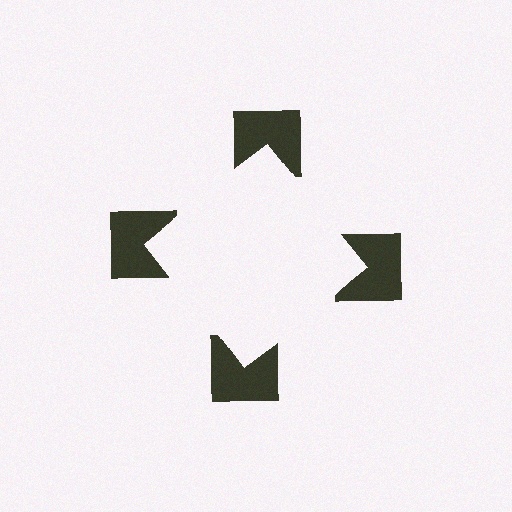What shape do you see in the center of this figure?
An illusory square — its edges are inferred from the aligned wedge cuts in the notched squares, not physically drawn.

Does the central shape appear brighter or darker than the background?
It typically appears slightly brighter than the background, even though no actual brightness change is drawn.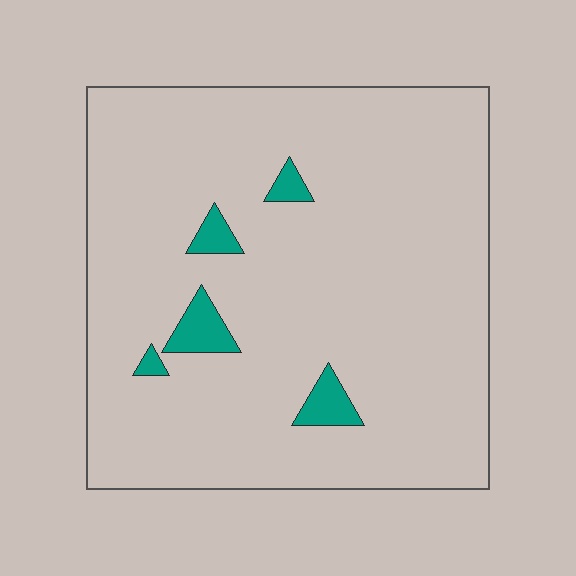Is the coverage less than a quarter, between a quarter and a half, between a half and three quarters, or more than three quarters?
Less than a quarter.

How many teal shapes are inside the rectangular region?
5.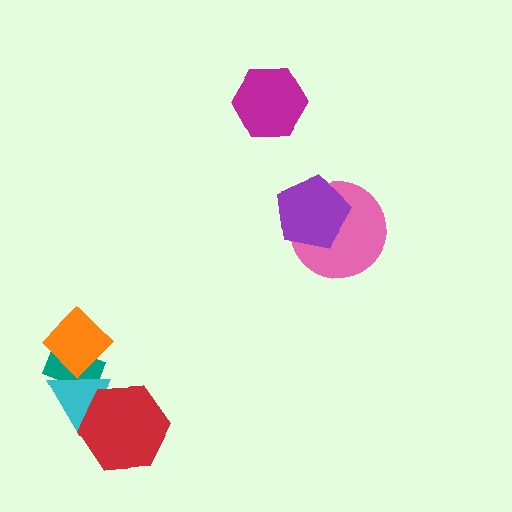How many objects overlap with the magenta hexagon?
0 objects overlap with the magenta hexagon.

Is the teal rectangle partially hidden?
Yes, it is partially covered by another shape.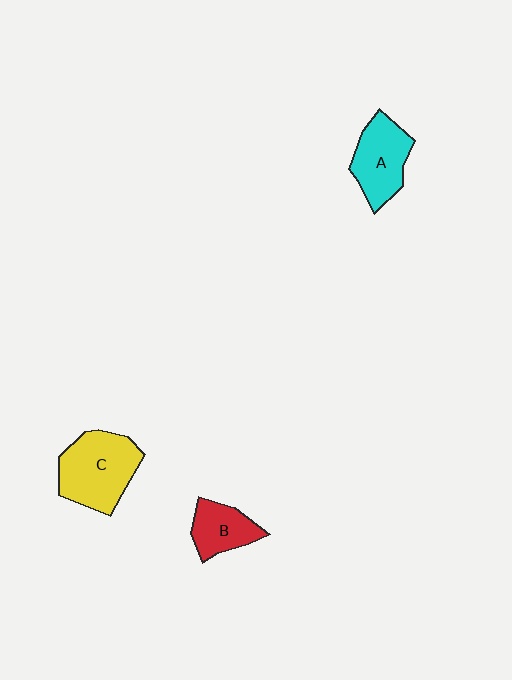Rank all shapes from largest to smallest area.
From largest to smallest: C (yellow), A (cyan), B (red).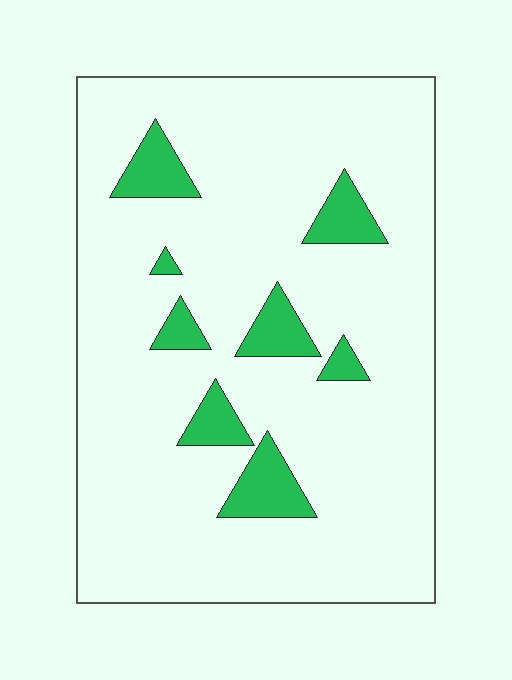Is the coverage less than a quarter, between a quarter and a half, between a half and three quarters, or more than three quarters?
Less than a quarter.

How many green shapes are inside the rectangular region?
8.